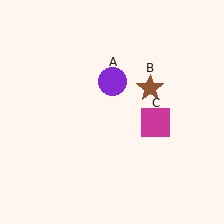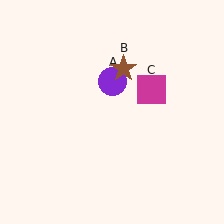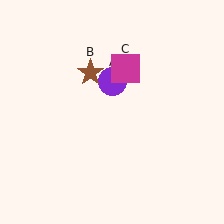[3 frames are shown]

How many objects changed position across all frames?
2 objects changed position: brown star (object B), magenta square (object C).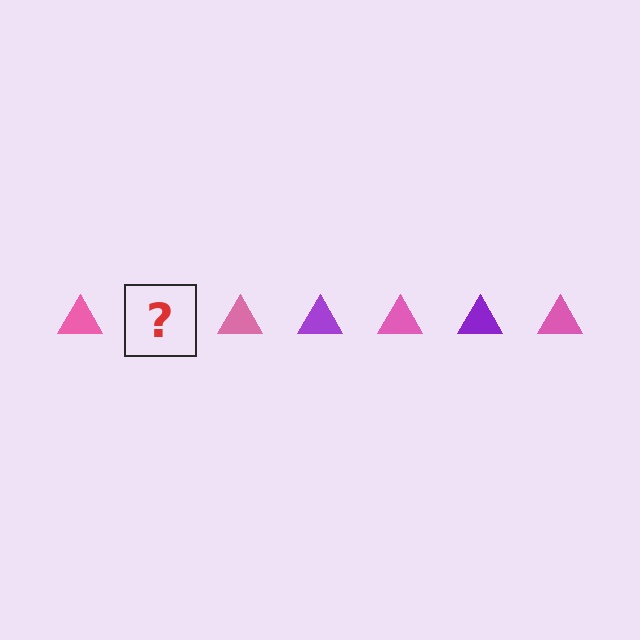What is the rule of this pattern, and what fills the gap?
The rule is that the pattern cycles through pink, purple triangles. The gap should be filled with a purple triangle.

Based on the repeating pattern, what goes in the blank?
The blank should be a purple triangle.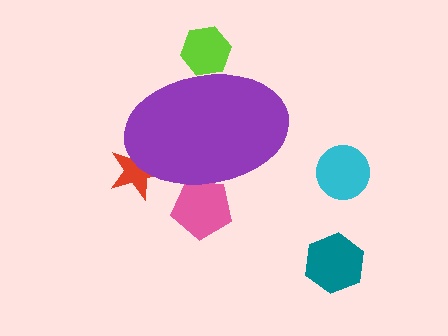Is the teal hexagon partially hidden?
No, the teal hexagon is fully visible.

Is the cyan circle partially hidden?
No, the cyan circle is fully visible.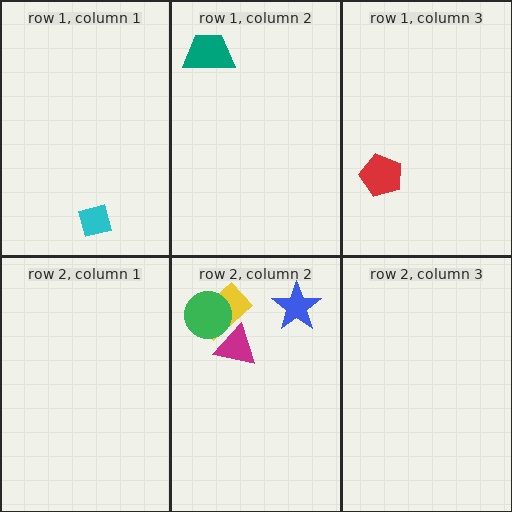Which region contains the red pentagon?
The row 1, column 3 region.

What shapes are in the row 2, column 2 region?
The yellow rectangle, the green circle, the magenta triangle, the blue star.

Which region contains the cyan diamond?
The row 1, column 1 region.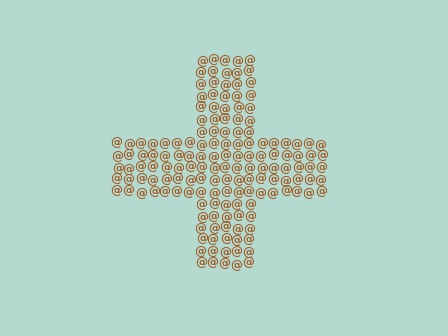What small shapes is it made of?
It is made of small at signs.